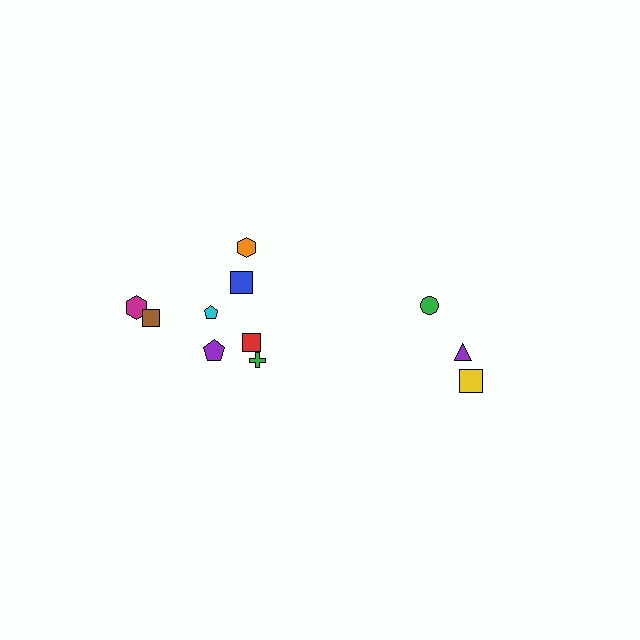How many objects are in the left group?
There are 8 objects.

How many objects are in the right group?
There are 3 objects.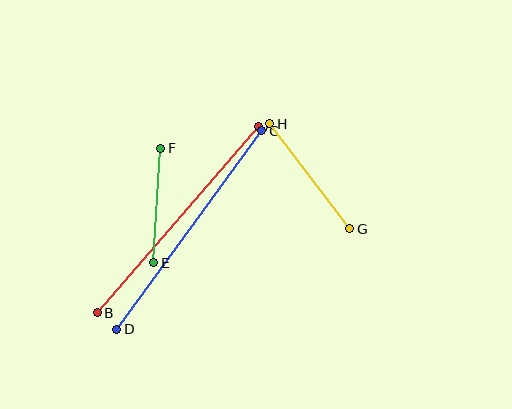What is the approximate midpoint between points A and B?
The midpoint is at approximately (178, 220) pixels.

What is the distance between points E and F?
The distance is approximately 115 pixels.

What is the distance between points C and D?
The distance is approximately 246 pixels.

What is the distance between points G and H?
The distance is approximately 132 pixels.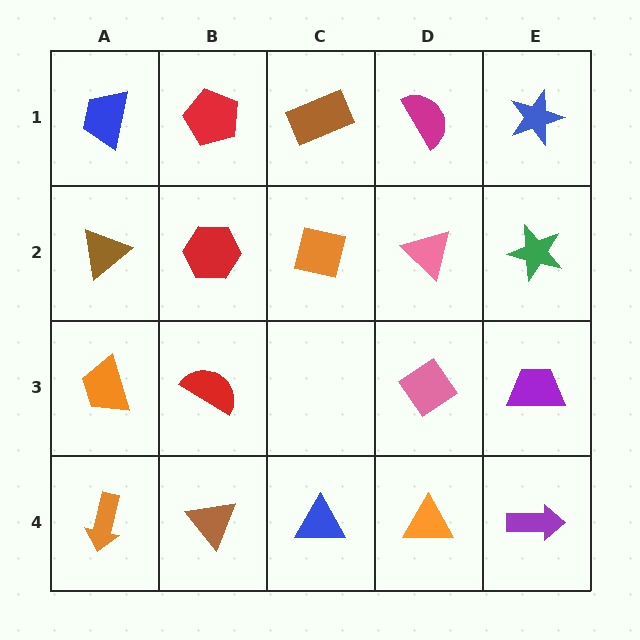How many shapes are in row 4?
5 shapes.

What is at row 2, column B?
A red hexagon.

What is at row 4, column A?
An orange arrow.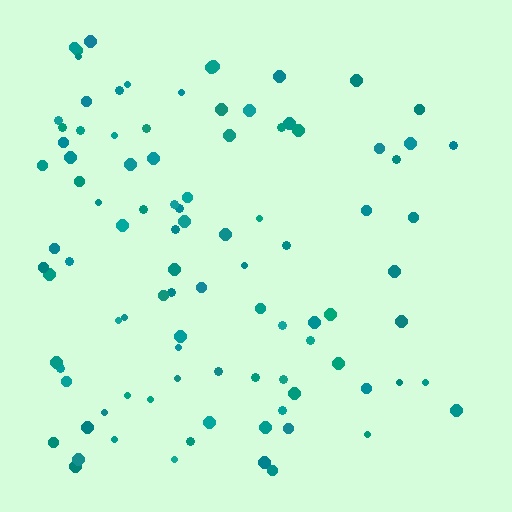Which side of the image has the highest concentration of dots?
The left.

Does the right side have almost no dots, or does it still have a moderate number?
Still a moderate number, just noticeably fewer than the left.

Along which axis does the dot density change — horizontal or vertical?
Horizontal.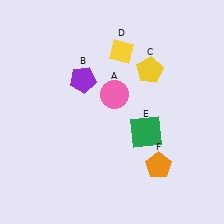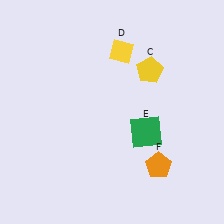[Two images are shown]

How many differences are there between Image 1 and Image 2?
There are 2 differences between the two images.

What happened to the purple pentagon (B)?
The purple pentagon (B) was removed in Image 2. It was in the top-left area of Image 1.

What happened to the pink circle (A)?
The pink circle (A) was removed in Image 2. It was in the top-right area of Image 1.